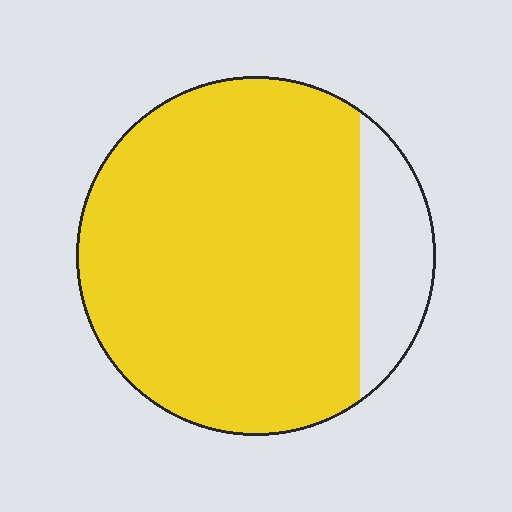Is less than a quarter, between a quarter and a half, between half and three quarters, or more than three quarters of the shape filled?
More than three quarters.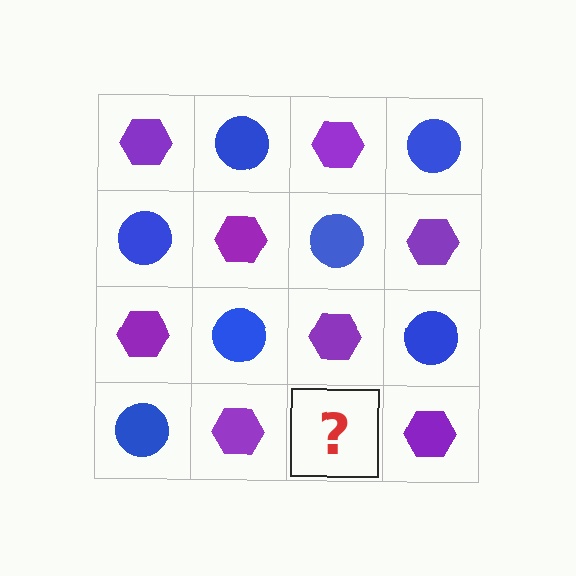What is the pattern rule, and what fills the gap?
The rule is that it alternates purple hexagon and blue circle in a checkerboard pattern. The gap should be filled with a blue circle.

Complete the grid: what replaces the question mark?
The question mark should be replaced with a blue circle.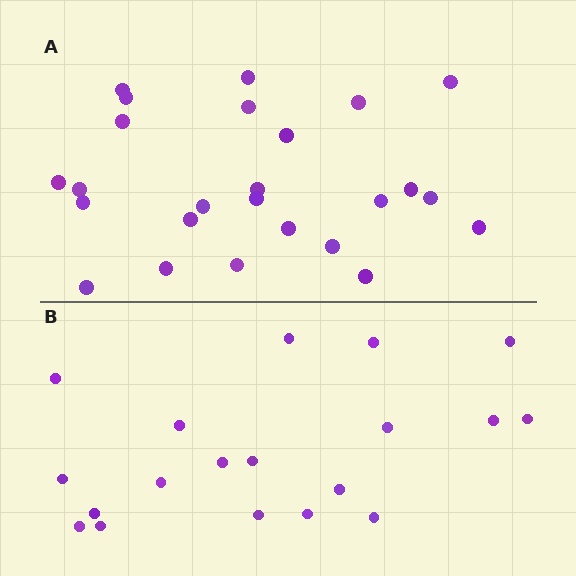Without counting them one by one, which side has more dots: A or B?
Region A (the top region) has more dots.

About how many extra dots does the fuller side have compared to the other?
Region A has about 6 more dots than region B.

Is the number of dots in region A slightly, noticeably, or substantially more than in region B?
Region A has noticeably more, but not dramatically so. The ratio is roughly 1.3 to 1.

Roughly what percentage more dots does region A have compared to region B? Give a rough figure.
About 30% more.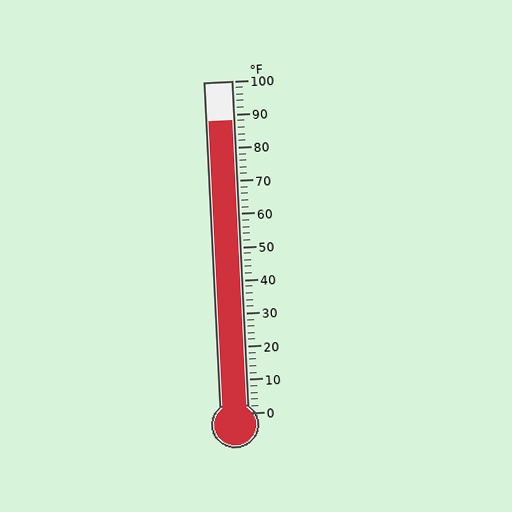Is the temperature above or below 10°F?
The temperature is above 10°F.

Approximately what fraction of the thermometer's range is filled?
The thermometer is filled to approximately 90% of its range.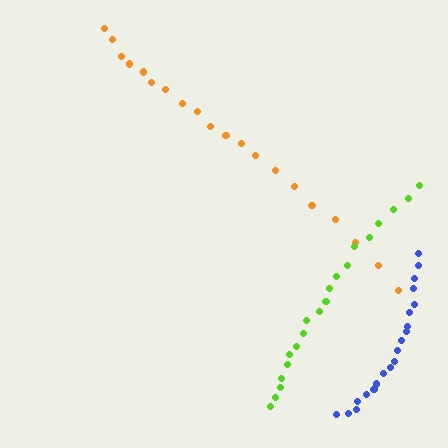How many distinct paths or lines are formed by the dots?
There are 3 distinct paths.